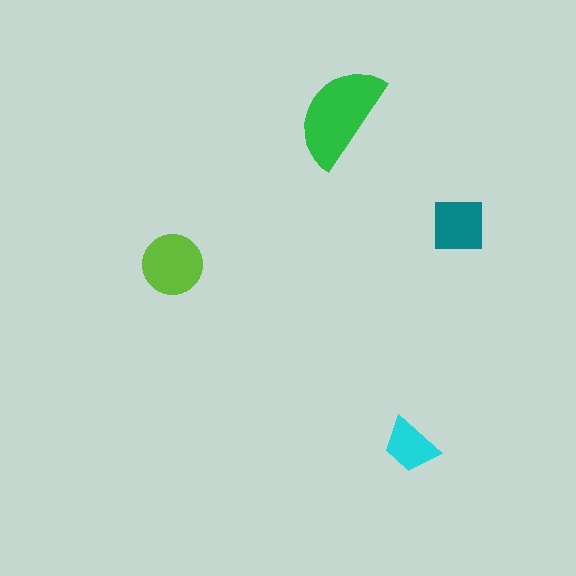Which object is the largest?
The green semicircle.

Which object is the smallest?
The cyan trapezoid.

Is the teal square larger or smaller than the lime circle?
Smaller.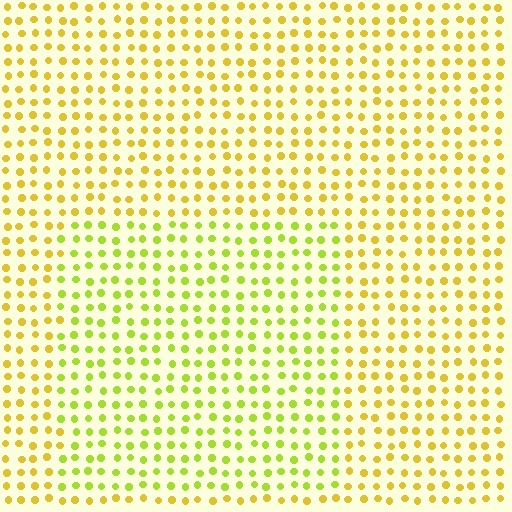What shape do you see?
I see a rectangle.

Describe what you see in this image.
The image is filled with small yellow elements in a uniform arrangement. A rectangle-shaped region is visible where the elements are tinted to a slightly different hue, forming a subtle color boundary.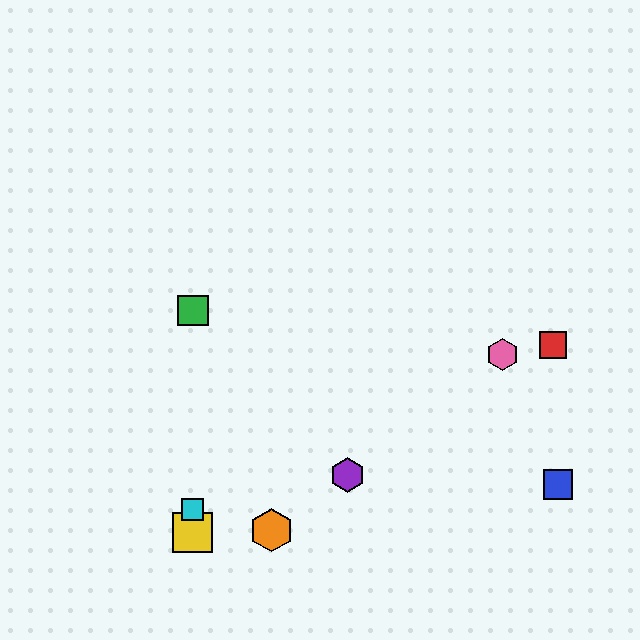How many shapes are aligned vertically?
3 shapes (the green square, the yellow square, the cyan square) are aligned vertically.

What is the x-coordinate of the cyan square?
The cyan square is at x≈193.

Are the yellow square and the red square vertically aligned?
No, the yellow square is at x≈193 and the red square is at x≈553.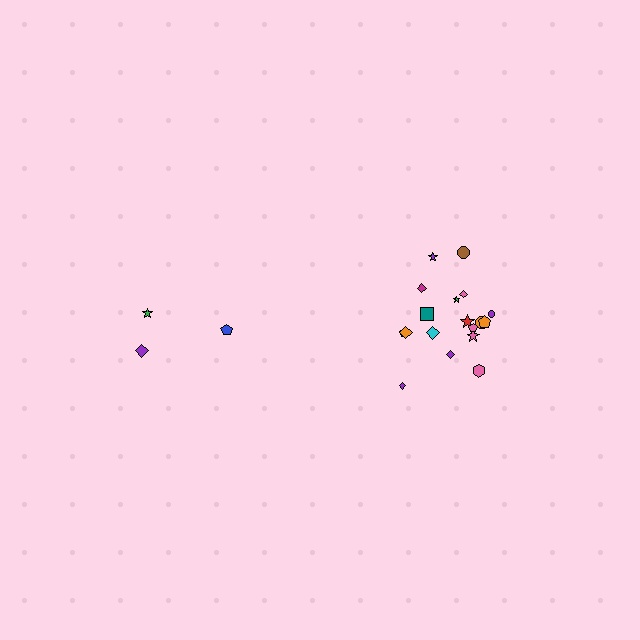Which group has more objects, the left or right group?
The right group.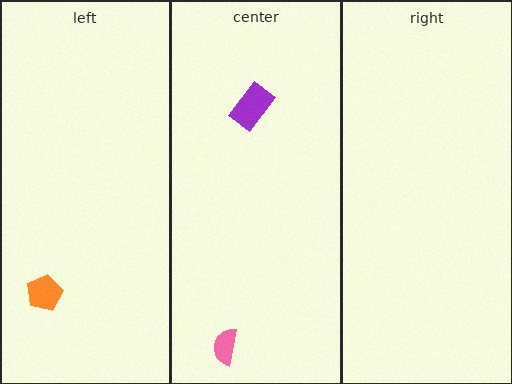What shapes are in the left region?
The orange pentagon.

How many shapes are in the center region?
2.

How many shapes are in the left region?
1.